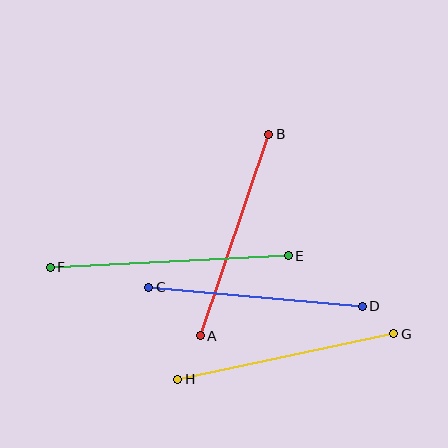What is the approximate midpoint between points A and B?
The midpoint is at approximately (234, 235) pixels.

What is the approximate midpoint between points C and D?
The midpoint is at approximately (255, 297) pixels.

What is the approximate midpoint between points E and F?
The midpoint is at approximately (169, 262) pixels.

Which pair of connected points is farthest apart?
Points E and F are farthest apart.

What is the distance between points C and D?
The distance is approximately 214 pixels.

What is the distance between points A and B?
The distance is approximately 213 pixels.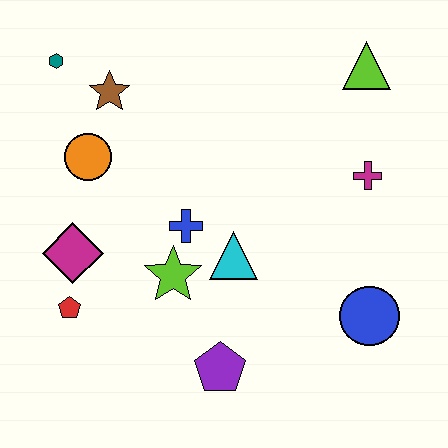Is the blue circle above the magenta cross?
No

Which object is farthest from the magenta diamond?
The lime triangle is farthest from the magenta diamond.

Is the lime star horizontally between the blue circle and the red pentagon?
Yes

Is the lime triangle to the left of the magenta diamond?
No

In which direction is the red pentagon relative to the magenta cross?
The red pentagon is to the left of the magenta cross.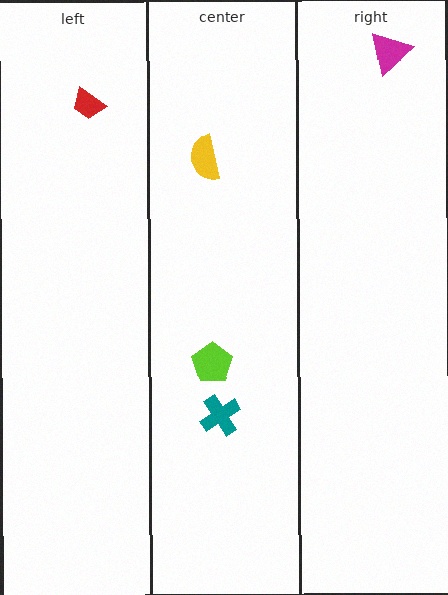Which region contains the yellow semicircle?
The center region.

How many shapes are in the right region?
1.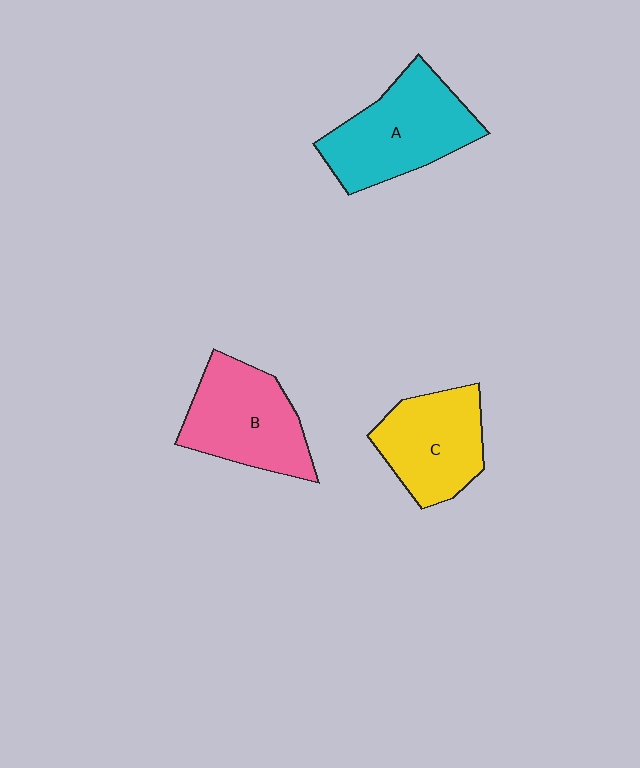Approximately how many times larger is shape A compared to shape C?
Approximately 1.2 times.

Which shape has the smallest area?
Shape C (yellow).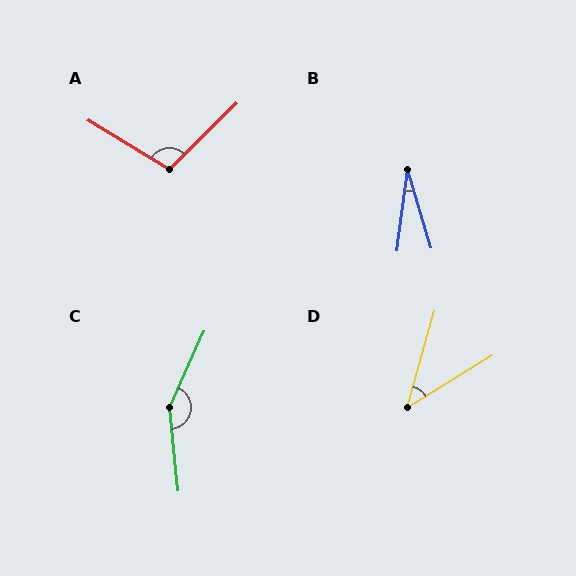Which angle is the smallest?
B, at approximately 24 degrees.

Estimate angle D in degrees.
Approximately 43 degrees.